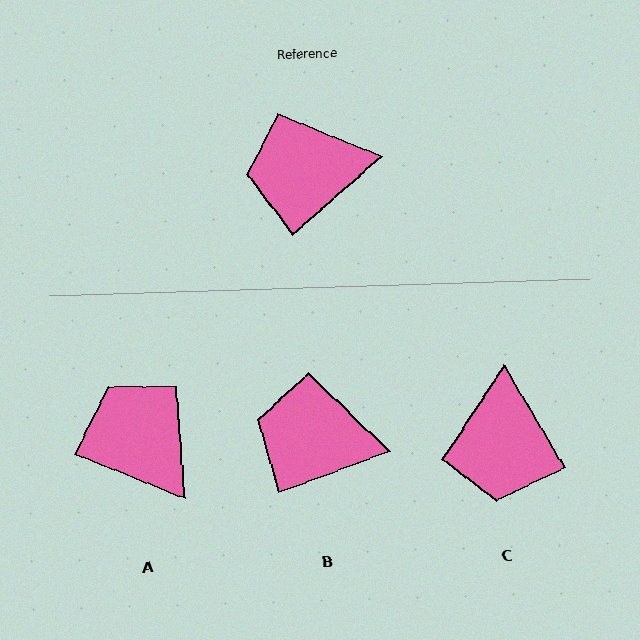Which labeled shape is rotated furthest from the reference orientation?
C, about 79 degrees away.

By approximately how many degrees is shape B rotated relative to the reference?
Approximately 21 degrees clockwise.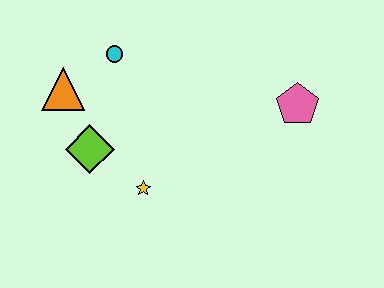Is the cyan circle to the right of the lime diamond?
Yes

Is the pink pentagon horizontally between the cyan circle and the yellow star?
No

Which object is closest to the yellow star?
The lime diamond is closest to the yellow star.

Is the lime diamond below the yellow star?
No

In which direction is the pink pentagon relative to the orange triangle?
The pink pentagon is to the right of the orange triangle.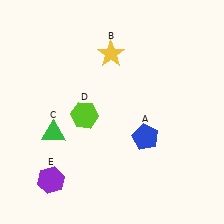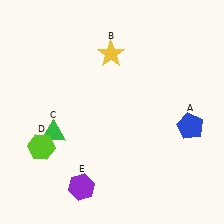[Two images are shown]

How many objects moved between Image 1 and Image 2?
3 objects moved between the two images.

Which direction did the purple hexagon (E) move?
The purple hexagon (E) moved right.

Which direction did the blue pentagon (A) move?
The blue pentagon (A) moved right.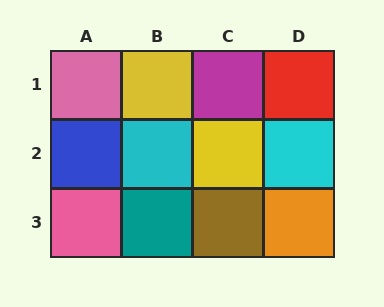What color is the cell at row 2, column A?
Blue.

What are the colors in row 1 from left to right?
Pink, yellow, magenta, red.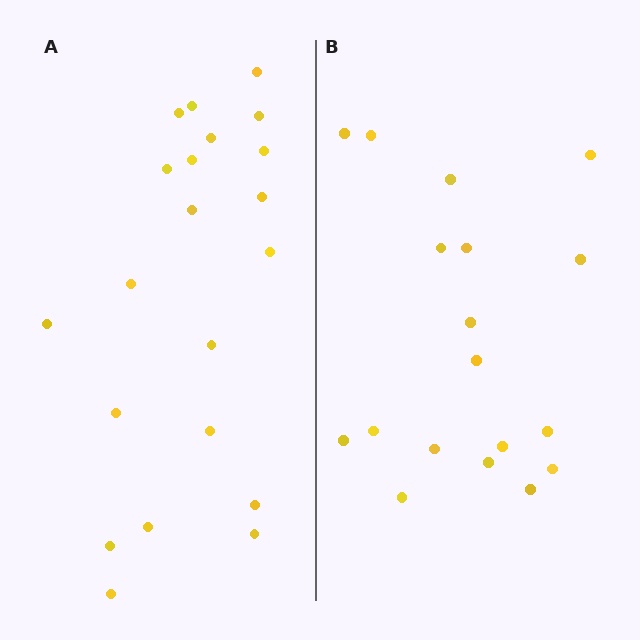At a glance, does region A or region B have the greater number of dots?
Region A (the left region) has more dots.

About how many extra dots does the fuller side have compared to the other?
Region A has just a few more — roughly 2 or 3 more dots than region B.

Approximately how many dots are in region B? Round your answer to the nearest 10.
About 20 dots. (The exact count is 18, which rounds to 20.)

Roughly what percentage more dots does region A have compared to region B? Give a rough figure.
About 15% more.